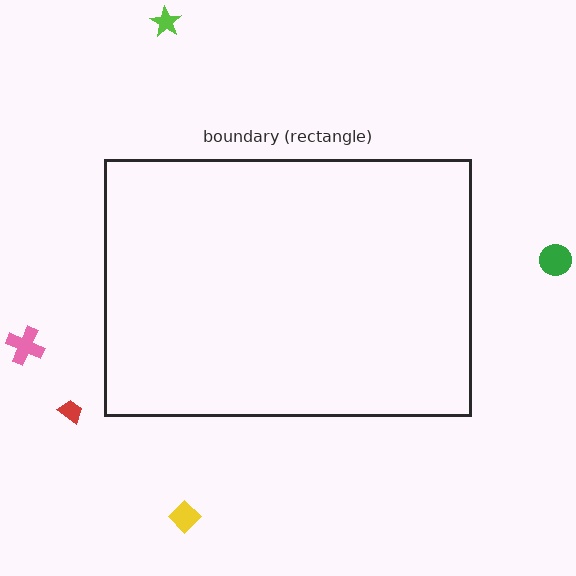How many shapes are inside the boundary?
0 inside, 5 outside.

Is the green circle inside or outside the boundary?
Outside.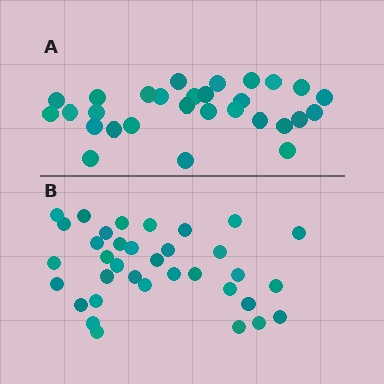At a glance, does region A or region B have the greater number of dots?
Region B (the bottom region) has more dots.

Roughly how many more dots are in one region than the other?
Region B has about 6 more dots than region A.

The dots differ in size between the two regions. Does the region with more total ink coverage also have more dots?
No. Region A has more total ink coverage because its dots are larger, but region B actually contains more individual dots. Total area can be misleading — the number of items is what matters here.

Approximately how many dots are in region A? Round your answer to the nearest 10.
About 30 dots. (The exact count is 29, which rounds to 30.)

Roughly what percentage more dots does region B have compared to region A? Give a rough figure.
About 20% more.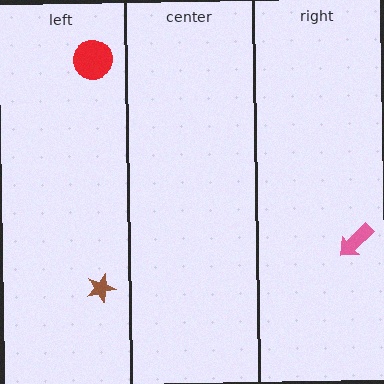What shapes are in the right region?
The pink arrow.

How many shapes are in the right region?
1.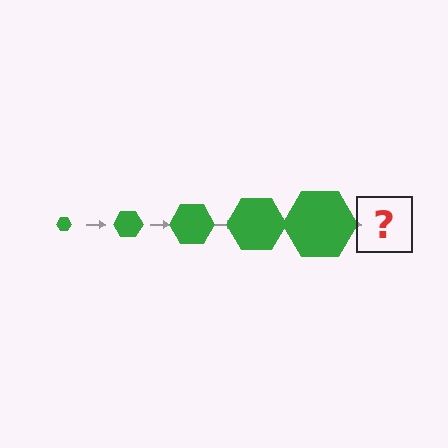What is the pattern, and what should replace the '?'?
The pattern is that the hexagon gets progressively larger each step. The '?' should be a green hexagon, larger than the previous one.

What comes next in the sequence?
The next element should be a green hexagon, larger than the previous one.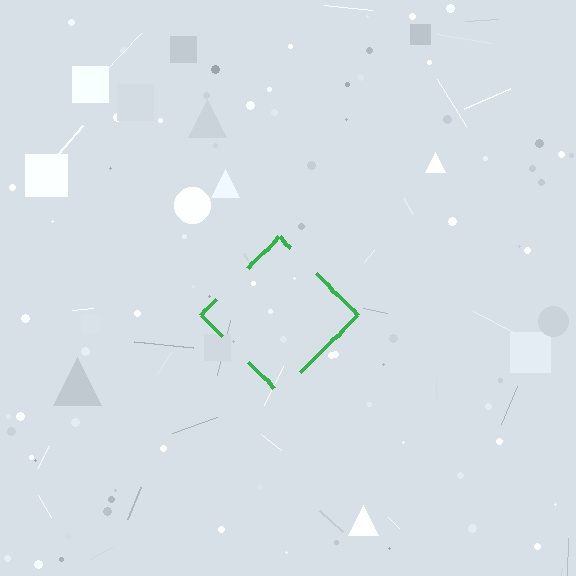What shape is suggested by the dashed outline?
The dashed outline suggests a diamond.